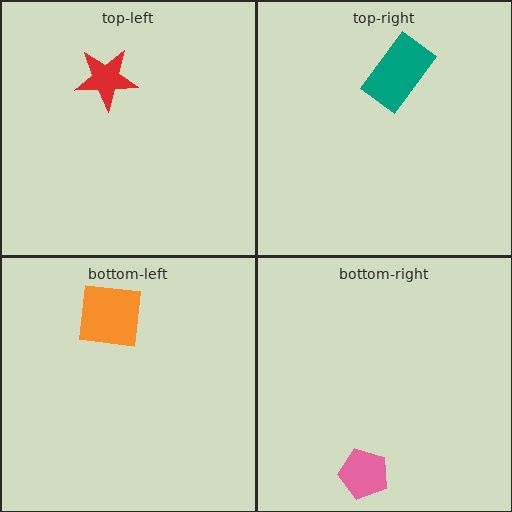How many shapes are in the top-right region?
1.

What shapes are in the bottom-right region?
The pink pentagon.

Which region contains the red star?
The top-left region.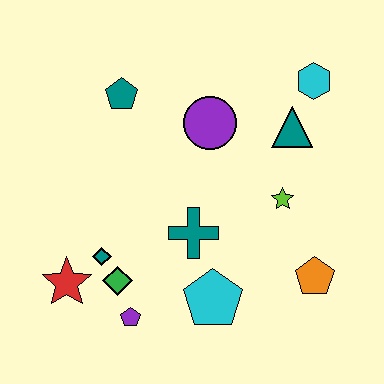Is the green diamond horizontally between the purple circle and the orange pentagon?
No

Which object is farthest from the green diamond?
The cyan hexagon is farthest from the green diamond.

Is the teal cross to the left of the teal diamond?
No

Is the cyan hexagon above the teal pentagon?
Yes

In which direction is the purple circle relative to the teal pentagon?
The purple circle is to the right of the teal pentagon.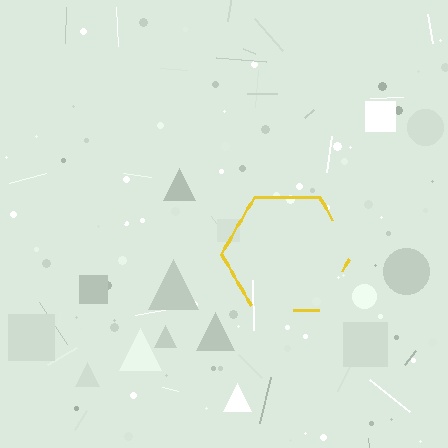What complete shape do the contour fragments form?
The contour fragments form a hexagon.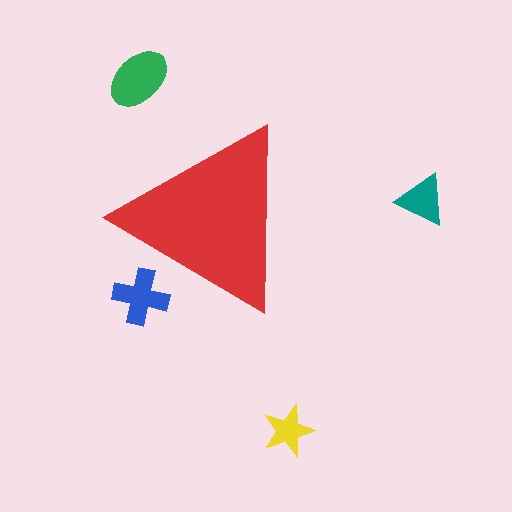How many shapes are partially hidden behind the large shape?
1 shape is partially hidden.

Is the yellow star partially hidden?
No, the yellow star is fully visible.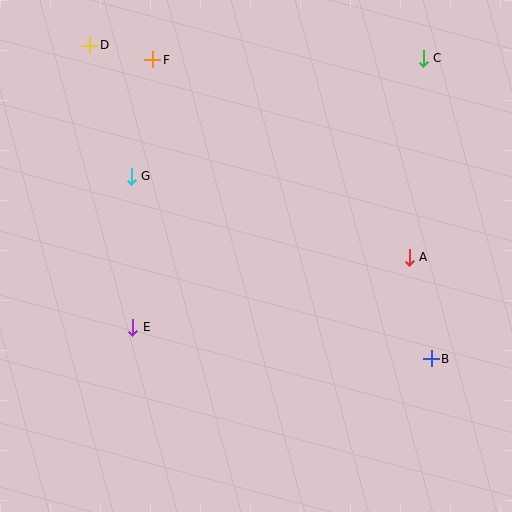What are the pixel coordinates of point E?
Point E is at (133, 327).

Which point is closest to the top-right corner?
Point C is closest to the top-right corner.